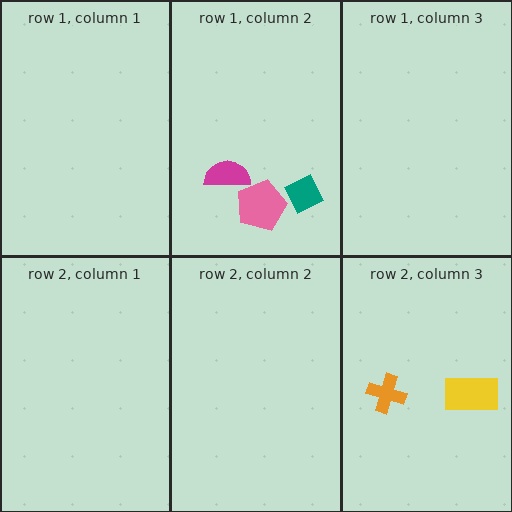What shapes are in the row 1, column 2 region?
The pink pentagon, the teal diamond, the magenta semicircle.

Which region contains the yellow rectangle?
The row 2, column 3 region.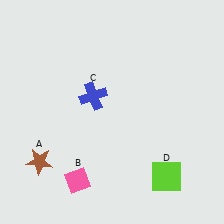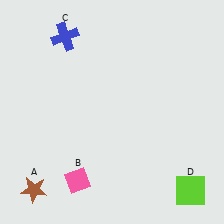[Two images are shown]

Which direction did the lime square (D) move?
The lime square (D) moved right.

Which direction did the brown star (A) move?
The brown star (A) moved down.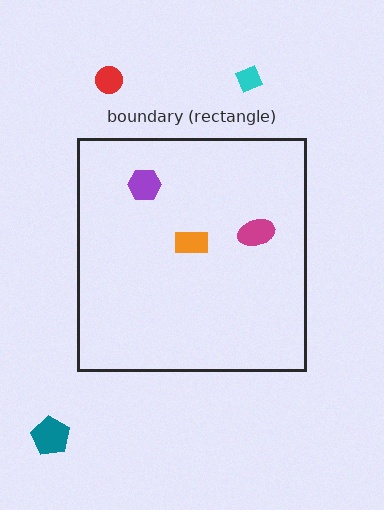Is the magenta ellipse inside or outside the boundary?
Inside.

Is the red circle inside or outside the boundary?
Outside.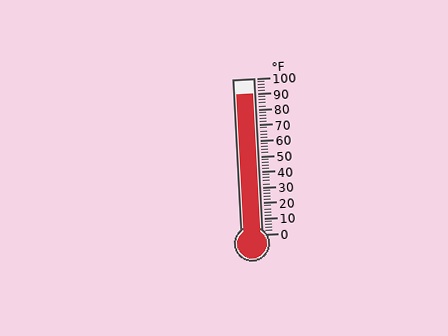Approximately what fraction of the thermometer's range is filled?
The thermometer is filled to approximately 90% of its range.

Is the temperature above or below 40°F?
The temperature is above 40°F.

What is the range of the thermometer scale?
The thermometer scale ranges from 0°F to 100°F.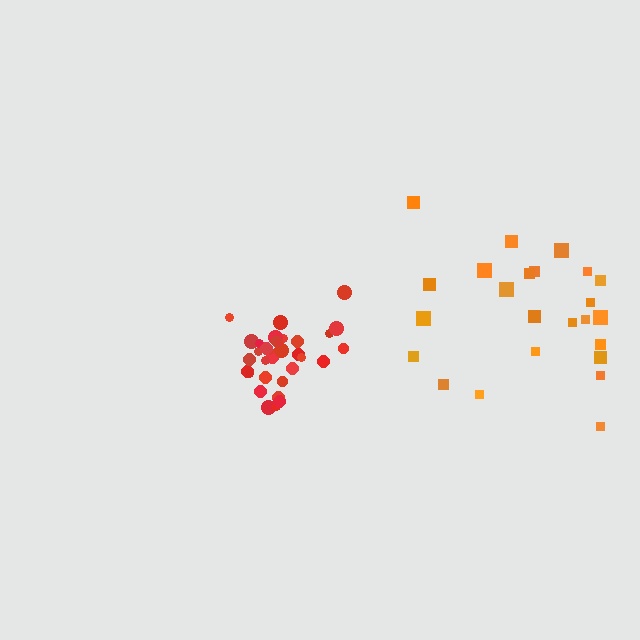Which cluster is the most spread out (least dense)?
Orange.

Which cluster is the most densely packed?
Red.